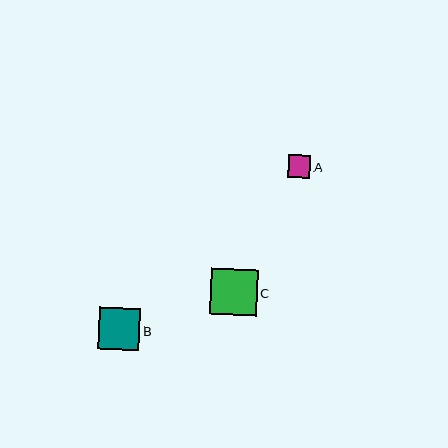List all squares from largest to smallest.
From largest to smallest: C, B, A.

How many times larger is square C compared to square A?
Square C is approximately 2.1 times the size of square A.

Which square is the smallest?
Square A is the smallest with a size of approximately 22 pixels.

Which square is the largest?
Square C is the largest with a size of approximately 47 pixels.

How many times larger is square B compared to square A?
Square B is approximately 1.9 times the size of square A.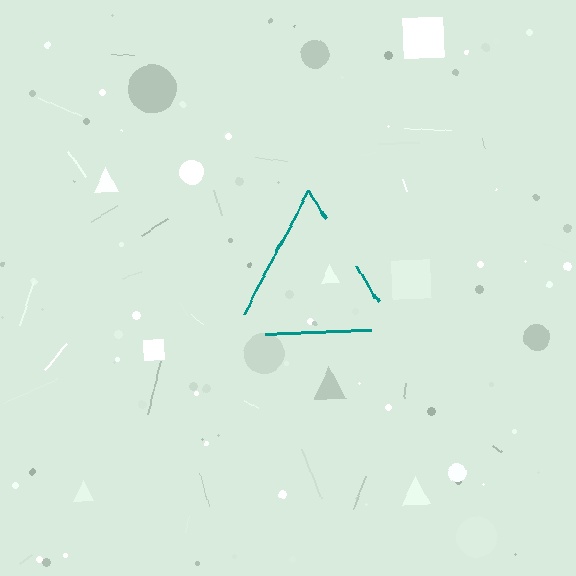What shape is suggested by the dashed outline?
The dashed outline suggests a triangle.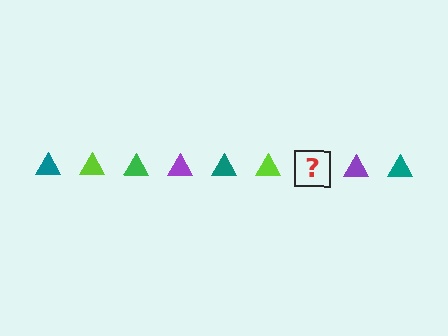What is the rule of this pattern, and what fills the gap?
The rule is that the pattern cycles through teal, lime, green, purple triangles. The gap should be filled with a green triangle.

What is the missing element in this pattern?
The missing element is a green triangle.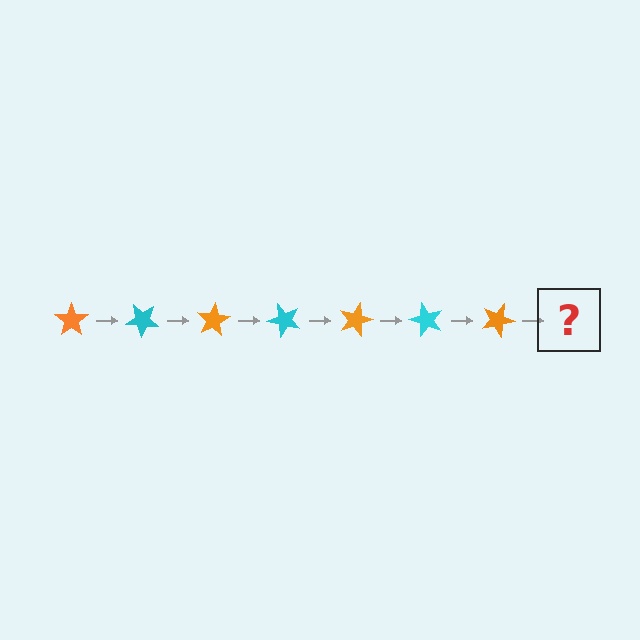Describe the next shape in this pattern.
It should be a cyan star, rotated 280 degrees from the start.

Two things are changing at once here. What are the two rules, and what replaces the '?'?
The two rules are that it rotates 40 degrees each step and the color cycles through orange and cyan. The '?' should be a cyan star, rotated 280 degrees from the start.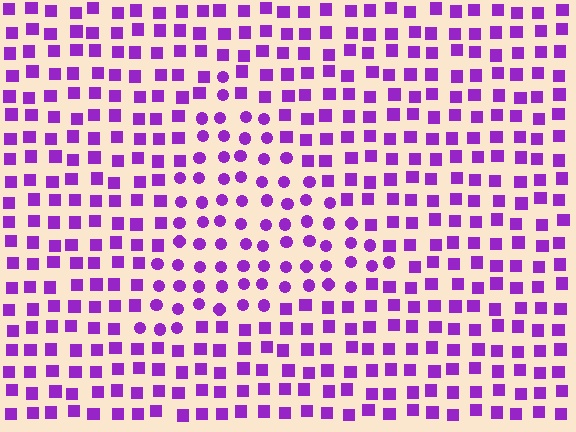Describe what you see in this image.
The image is filled with small purple elements arranged in a uniform grid. A triangle-shaped region contains circles, while the surrounding area contains squares. The boundary is defined purely by the change in element shape.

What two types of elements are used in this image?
The image uses circles inside the triangle region and squares outside it.